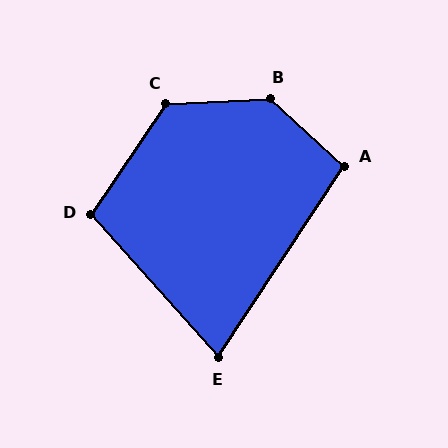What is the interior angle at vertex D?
Approximately 104 degrees (obtuse).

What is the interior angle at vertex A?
Approximately 99 degrees (obtuse).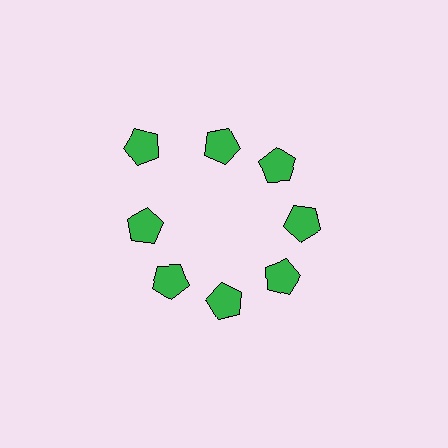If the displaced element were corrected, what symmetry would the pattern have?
It would have 8-fold rotational symmetry — the pattern would map onto itself every 45 degrees.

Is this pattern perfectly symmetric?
No. The 8 green pentagons are arranged in a ring, but one element near the 10 o'clock position is pushed outward from the center, breaking the 8-fold rotational symmetry.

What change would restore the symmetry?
The symmetry would be restored by moving it inward, back onto the ring so that all 8 pentagons sit at equal angles and equal distance from the center.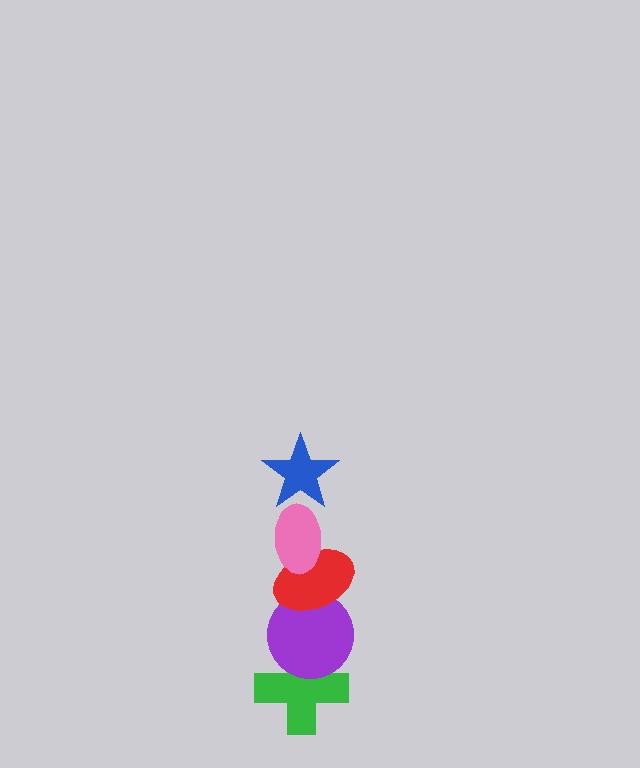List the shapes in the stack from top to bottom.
From top to bottom: the blue star, the pink ellipse, the red ellipse, the purple circle, the green cross.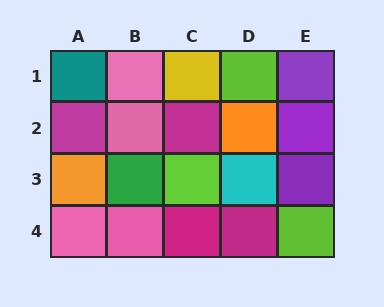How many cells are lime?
3 cells are lime.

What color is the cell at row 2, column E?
Purple.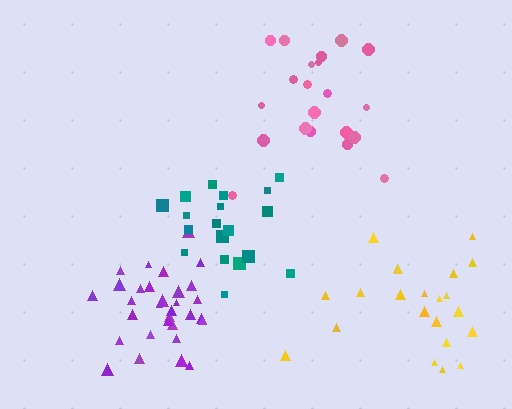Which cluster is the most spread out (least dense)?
Yellow.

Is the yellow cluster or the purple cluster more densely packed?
Purple.